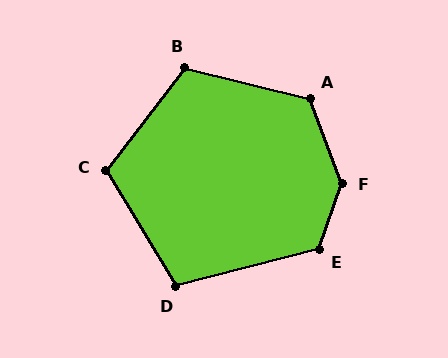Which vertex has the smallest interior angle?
D, at approximately 106 degrees.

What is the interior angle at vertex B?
Approximately 114 degrees (obtuse).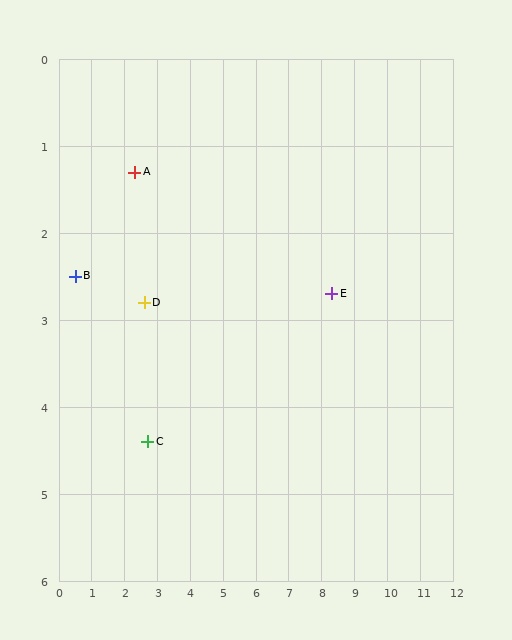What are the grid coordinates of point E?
Point E is at approximately (8.3, 2.7).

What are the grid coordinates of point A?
Point A is at approximately (2.3, 1.3).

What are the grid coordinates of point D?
Point D is at approximately (2.6, 2.8).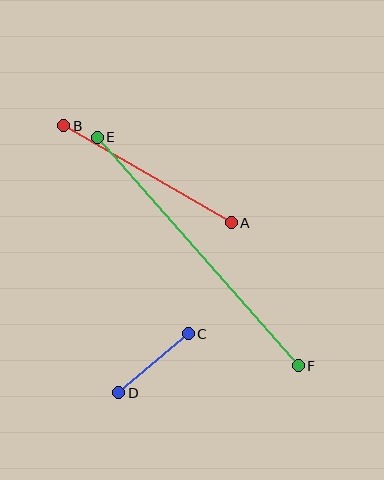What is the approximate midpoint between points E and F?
The midpoint is at approximately (198, 251) pixels.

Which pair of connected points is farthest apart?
Points E and F are farthest apart.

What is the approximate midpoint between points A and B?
The midpoint is at approximately (147, 174) pixels.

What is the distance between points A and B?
The distance is approximately 194 pixels.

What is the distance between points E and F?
The distance is approximately 305 pixels.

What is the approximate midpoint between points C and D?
The midpoint is at approximately (154, 363) pixels.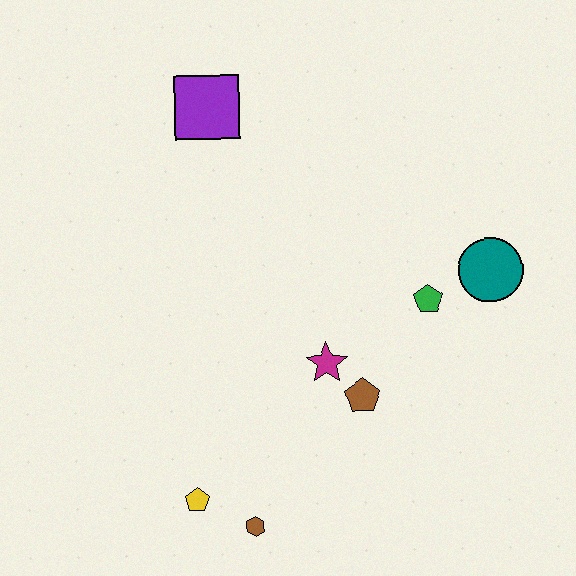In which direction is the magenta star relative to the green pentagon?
The magenta star is to the left of the green pentagon.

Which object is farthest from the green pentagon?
The yellow pentagon is farthest from the green pentagon.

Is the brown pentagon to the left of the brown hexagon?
No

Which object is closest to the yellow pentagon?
The brown hexagon is closest to the yellow pentagon.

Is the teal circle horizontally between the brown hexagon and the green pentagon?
No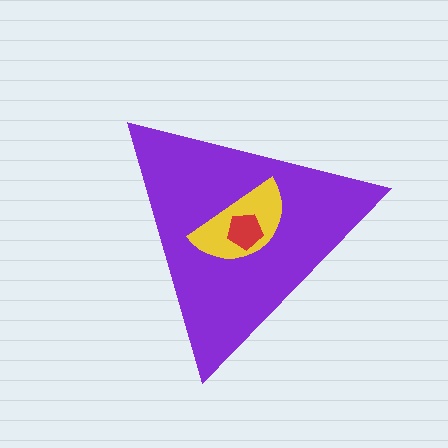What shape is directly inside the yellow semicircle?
The red pentagon.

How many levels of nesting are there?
3.